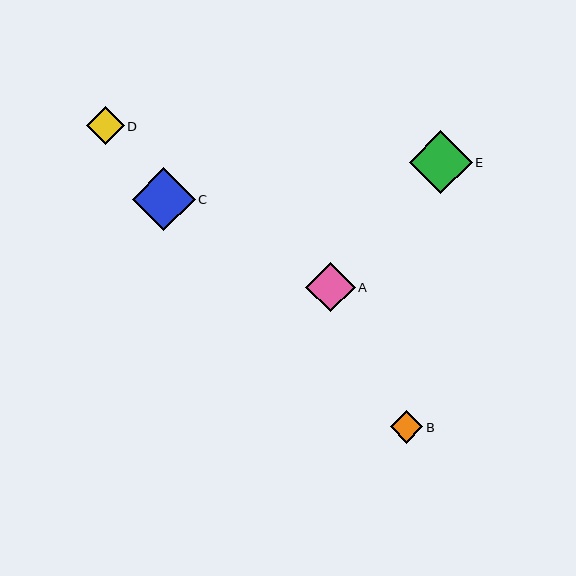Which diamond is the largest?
Diamond C is the largest with a size of approximately 63 pixels.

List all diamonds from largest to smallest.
From largest to smallest: C, E, A, D, B.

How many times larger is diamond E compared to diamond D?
Diamond E is approximately 1.7 times the size of diamond D.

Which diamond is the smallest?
Diamond B is the smallest with a size of approximately 33 pixels.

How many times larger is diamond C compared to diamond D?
Diamond C is approximately 1.7 times the size of diamond D.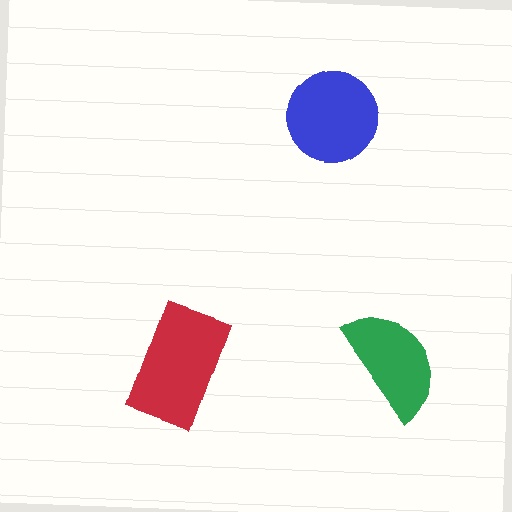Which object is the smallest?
The green semicircle.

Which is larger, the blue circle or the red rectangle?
The red rectangle.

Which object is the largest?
The red rectangle.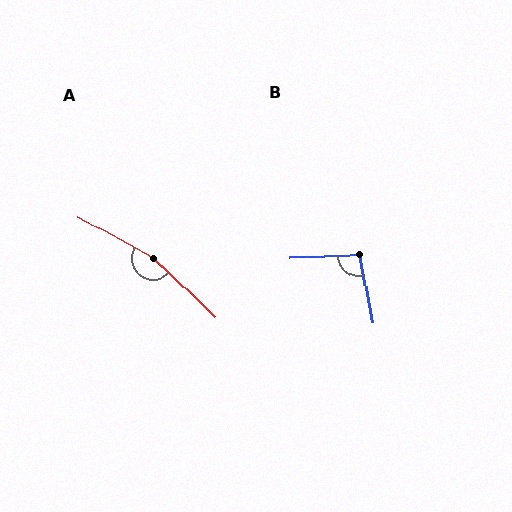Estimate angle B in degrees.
Approximately 99 degrees.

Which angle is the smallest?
B, at approximately 99 degrees.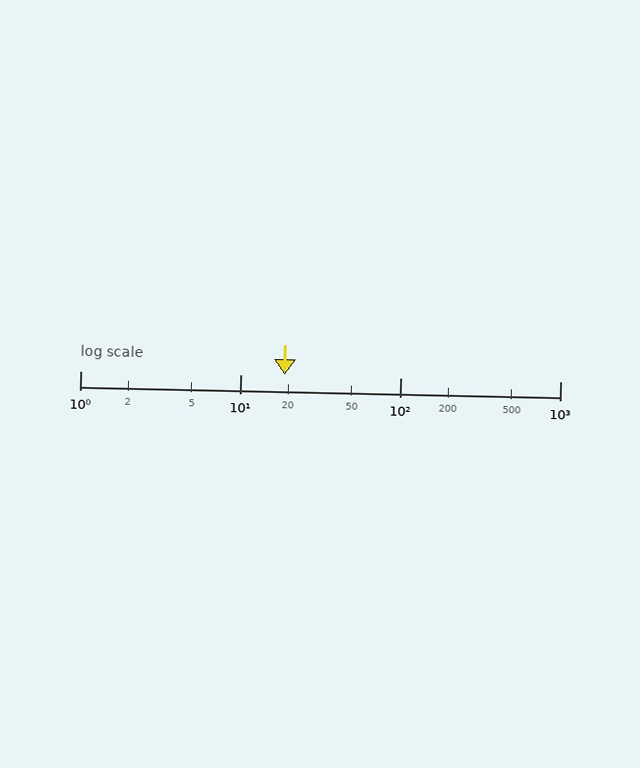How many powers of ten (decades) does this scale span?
The scale spans 3 decades, from 1 to 1000.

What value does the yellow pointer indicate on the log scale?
The pointer indicates approximately 19.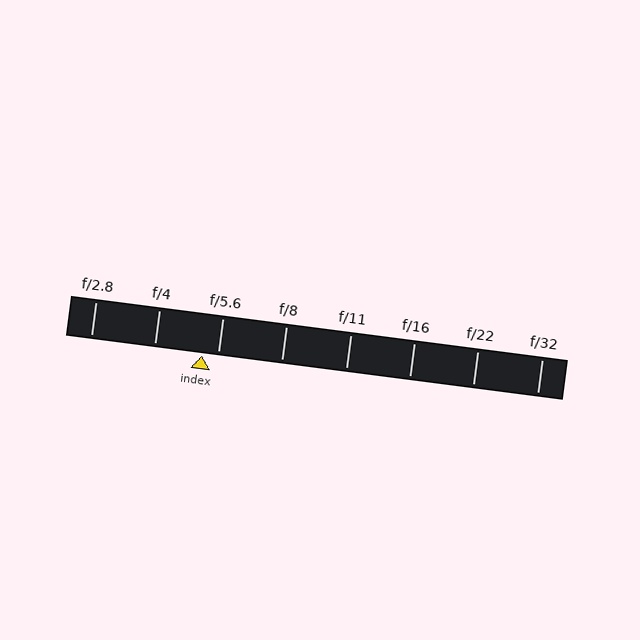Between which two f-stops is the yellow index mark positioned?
The index mark is between f/4 and f/5.6.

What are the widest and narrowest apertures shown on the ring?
The widest aperture shown is f/2.8 and the narrowest is f/32.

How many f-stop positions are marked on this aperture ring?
There are 8 f-stop positions marked.